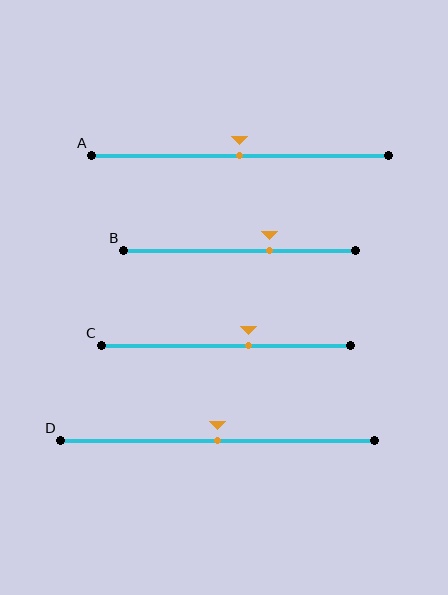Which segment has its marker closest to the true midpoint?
Segment A has its marker closest to the true midpoint.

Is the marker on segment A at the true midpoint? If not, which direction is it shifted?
Yes, the marker on segment A is at the true midpoint.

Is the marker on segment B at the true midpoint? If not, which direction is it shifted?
No, the marker on segment B is shifted to the right by about 13% of the segment length.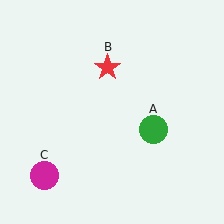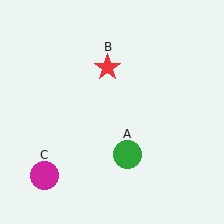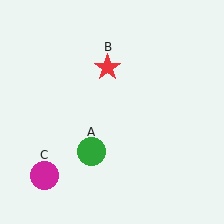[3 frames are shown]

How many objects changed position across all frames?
1 object changed position: green circle (object A).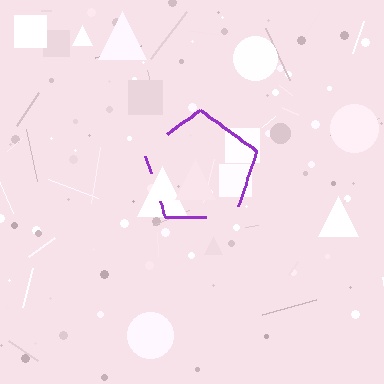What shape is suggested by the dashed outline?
The dashed outline suggests a pentagon.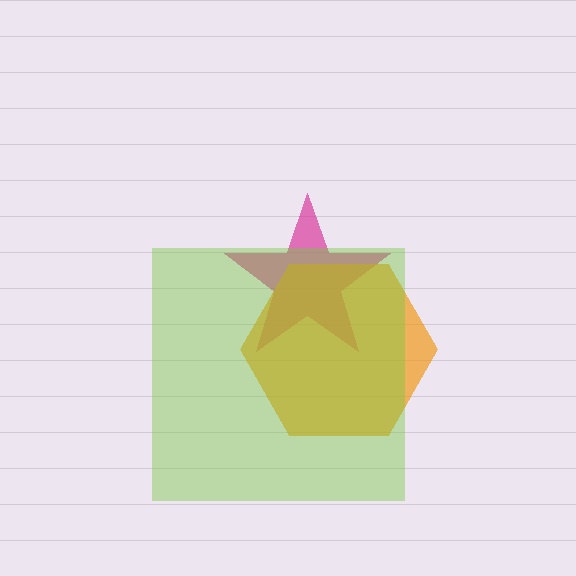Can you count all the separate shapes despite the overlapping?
Yes, there are 3 separate shapes.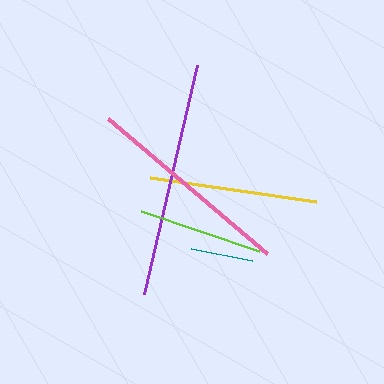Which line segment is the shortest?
The teal line is the shortest at approximately 62 pixels.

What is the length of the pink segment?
The pink segment is approximately 209 pixels long.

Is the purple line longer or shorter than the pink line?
The purple line is longer than the pink line.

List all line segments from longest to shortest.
From longest to shortest: purple, pink, yellow, lime, teal.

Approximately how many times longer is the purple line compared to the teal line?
The purple line is approximately 3.8 times the length of the teal line.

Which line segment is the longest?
The purple line is the longest at approximately 235 pixels.